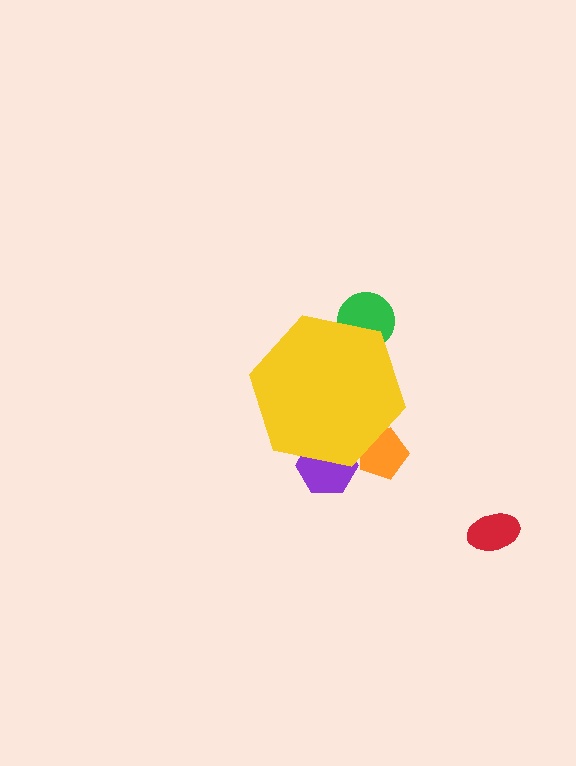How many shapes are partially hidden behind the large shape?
3 shapes are partially hidden.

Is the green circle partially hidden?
Yes, the green circle is partially hidden behind the yellow hexagon.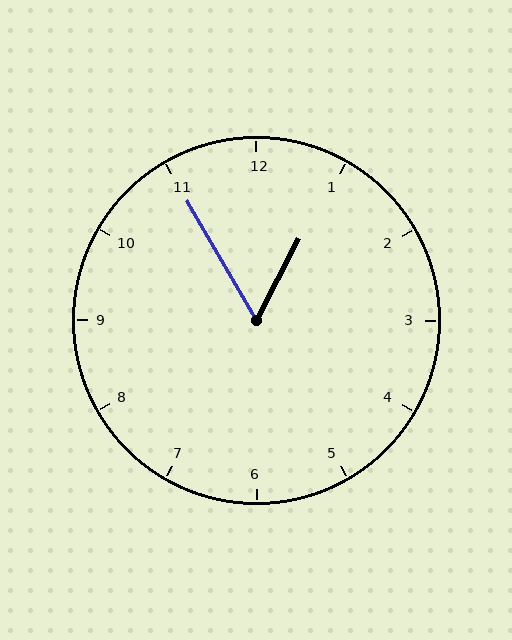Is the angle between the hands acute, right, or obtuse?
It is acute.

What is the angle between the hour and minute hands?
Approximately 58 degrees.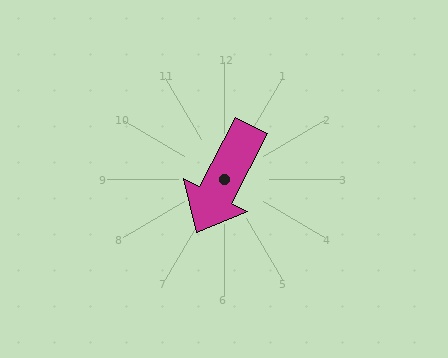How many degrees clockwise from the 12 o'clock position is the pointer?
Approximately 208 degrees.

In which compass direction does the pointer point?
Southwest.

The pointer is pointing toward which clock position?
Roughly 7 o'clock.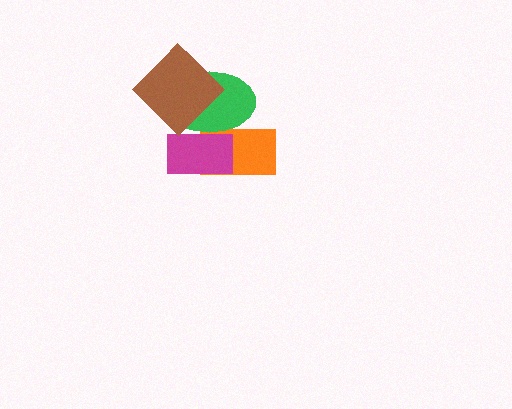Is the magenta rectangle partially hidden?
Yes, it is partially covered by another shape.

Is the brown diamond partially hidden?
No, no other shape covers it.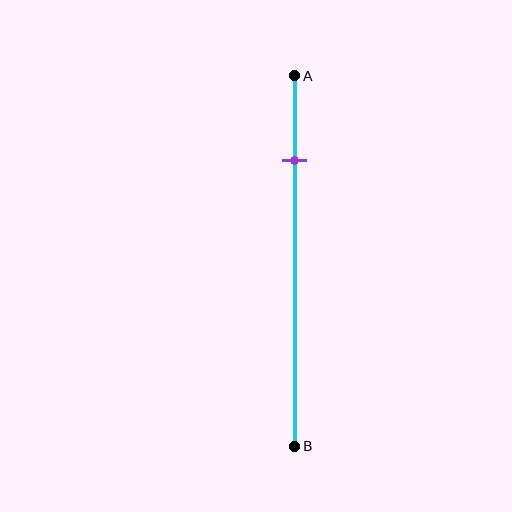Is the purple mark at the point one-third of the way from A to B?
No, the mark is at about 25% from A, not at the 33% one-third point.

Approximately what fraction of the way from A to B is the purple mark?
The purple mark is approximately 25% of the way from A to B.